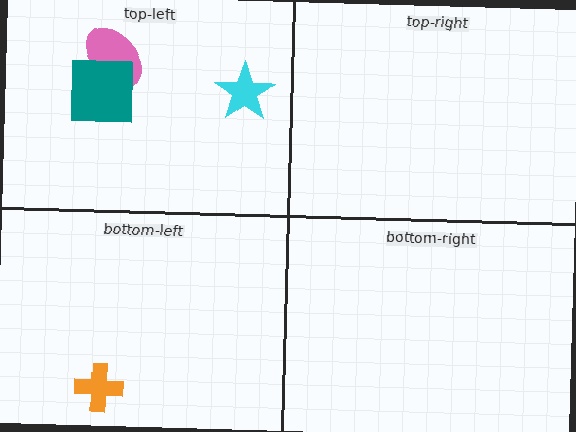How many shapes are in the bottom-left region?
1.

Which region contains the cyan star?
The top-left region.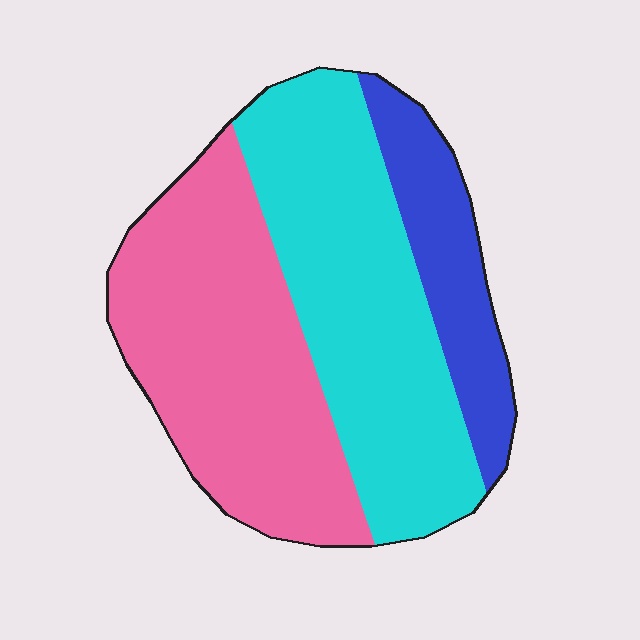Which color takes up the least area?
Blue, at roughly 15%.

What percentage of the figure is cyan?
Cyan takes up about two fifths (2/5) of the figure.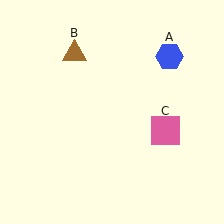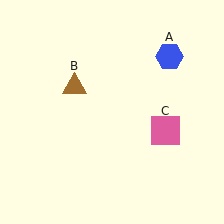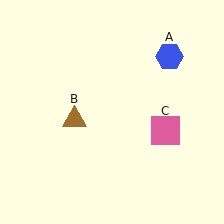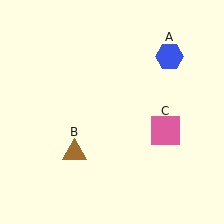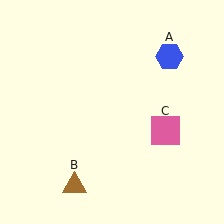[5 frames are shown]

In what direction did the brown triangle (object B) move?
The brown triangle (object B) moved down.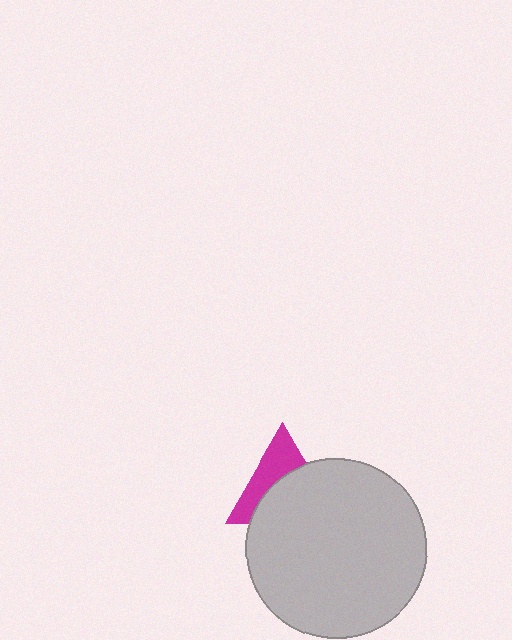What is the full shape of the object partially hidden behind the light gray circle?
The partially hidden object is a magenta triangle.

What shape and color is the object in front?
The object in front is a light gray circle.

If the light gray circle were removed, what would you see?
You would see the complete magenta triangle.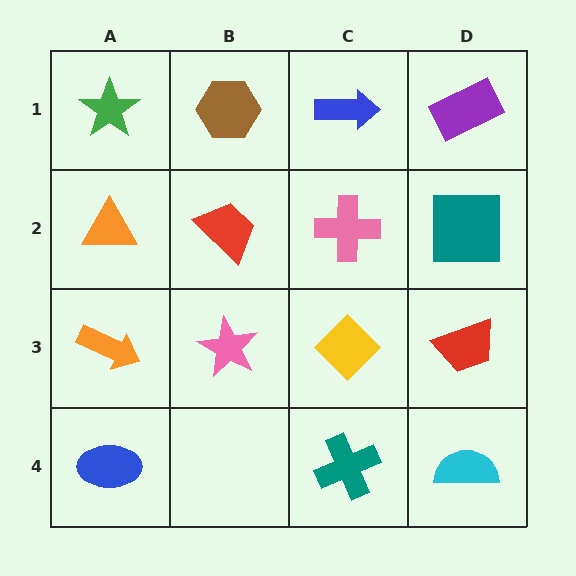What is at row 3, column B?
A pink star.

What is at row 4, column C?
A teal cross.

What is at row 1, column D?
A purple rectangle.